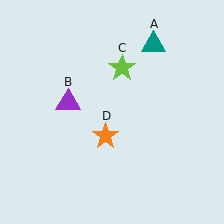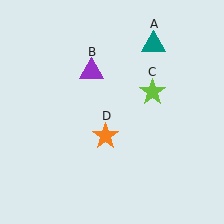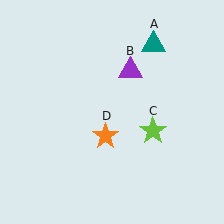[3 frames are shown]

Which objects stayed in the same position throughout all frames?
Teal triangle (object A) and orange star (object D) remained stationary.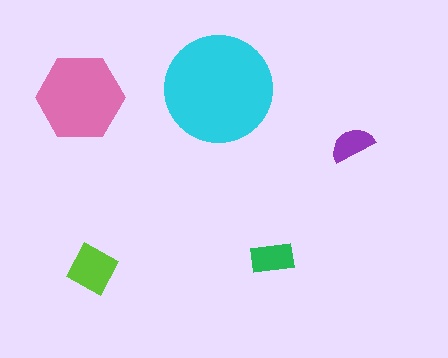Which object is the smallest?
The purple semicircle.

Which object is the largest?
The cyan circle.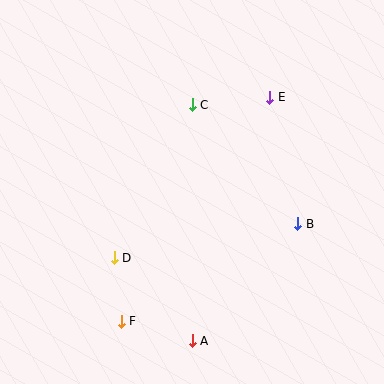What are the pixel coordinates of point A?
Point A is at (192, 341).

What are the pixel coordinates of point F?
Point F is at (121, 321).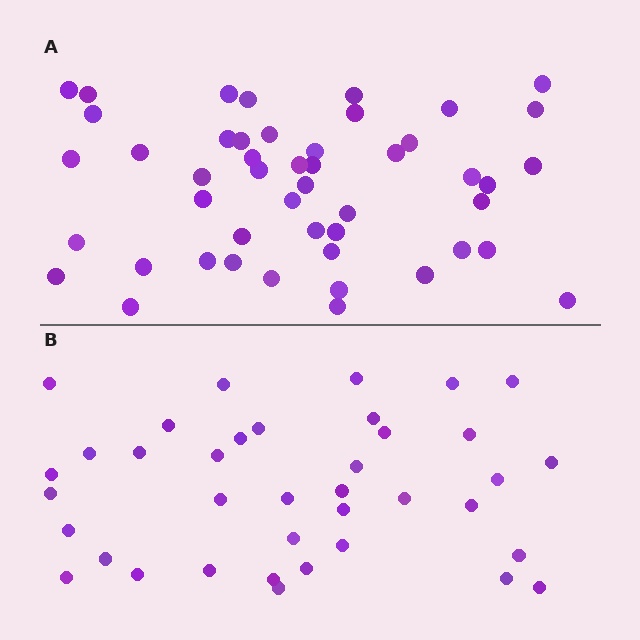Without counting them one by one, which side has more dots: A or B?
Region A (the top region) has more dots.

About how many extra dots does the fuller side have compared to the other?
Region A has roughly 10 or so more dots than region B.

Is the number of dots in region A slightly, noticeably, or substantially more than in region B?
Region A has noticeably more, but not dramatically so. The ratio is roughly 1.3 to 1.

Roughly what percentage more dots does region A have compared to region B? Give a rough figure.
About 25% more.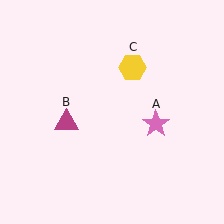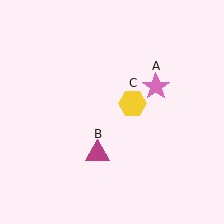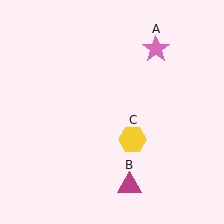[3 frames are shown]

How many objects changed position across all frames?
3 objects changed position: pink star (object A), magenta triangle (object B), yellow hexagon (object C).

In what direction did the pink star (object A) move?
The pink star (object A) moved up.